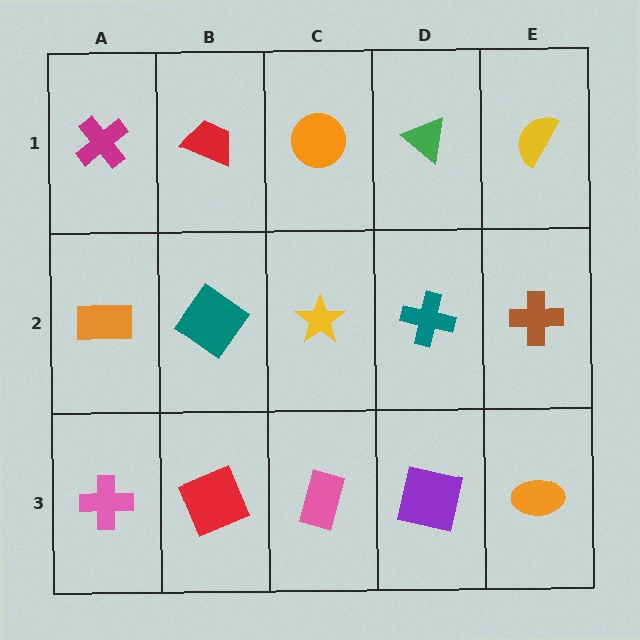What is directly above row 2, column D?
A green triangle.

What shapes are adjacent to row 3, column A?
An orange rectangle (row 2, column A), a red square (row 3, column B).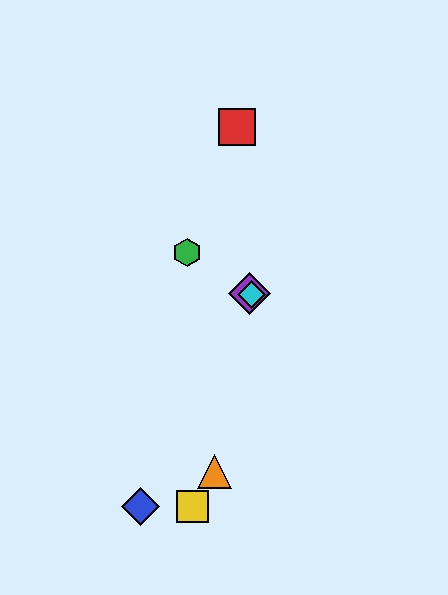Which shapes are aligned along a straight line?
The green hexagon, the purple diamond, the cyan diamond are aligned along a straight line.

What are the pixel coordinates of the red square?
The red square is at (237, 127).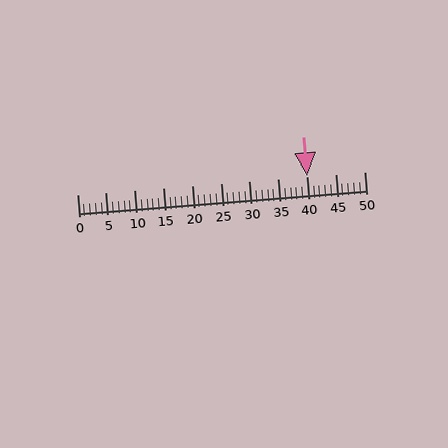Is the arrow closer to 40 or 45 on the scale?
The arrow is closer to 40.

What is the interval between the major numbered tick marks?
The major tick marks are spaced 5 units apart.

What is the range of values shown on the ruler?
The ruler shows values from 0 to 50.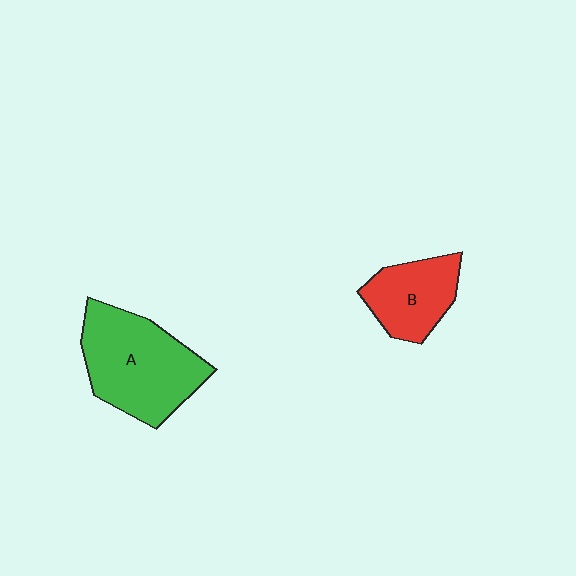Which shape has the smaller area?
Shape B (red).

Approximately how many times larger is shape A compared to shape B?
Approximately 1.7 times.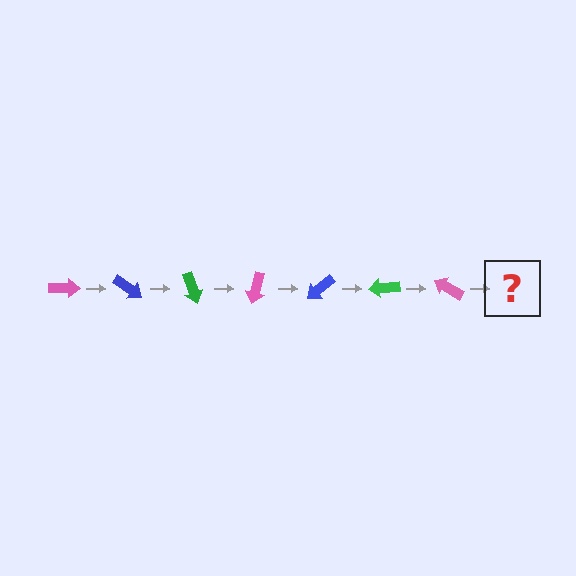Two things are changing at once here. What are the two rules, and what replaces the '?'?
The two rules are that it rotates 35 degrees each step and the color cycles through pink, blue, and green. The '?' should be a blue arrow, rotated 245 degrees from the start.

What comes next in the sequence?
The next element should be a blue arrow, rotated 245 degrees from the start.